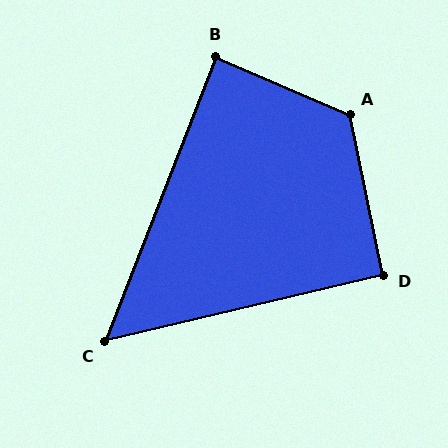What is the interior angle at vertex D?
Approximately 92 degrees (approximately right).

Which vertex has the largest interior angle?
A, at approximately 125 degrees.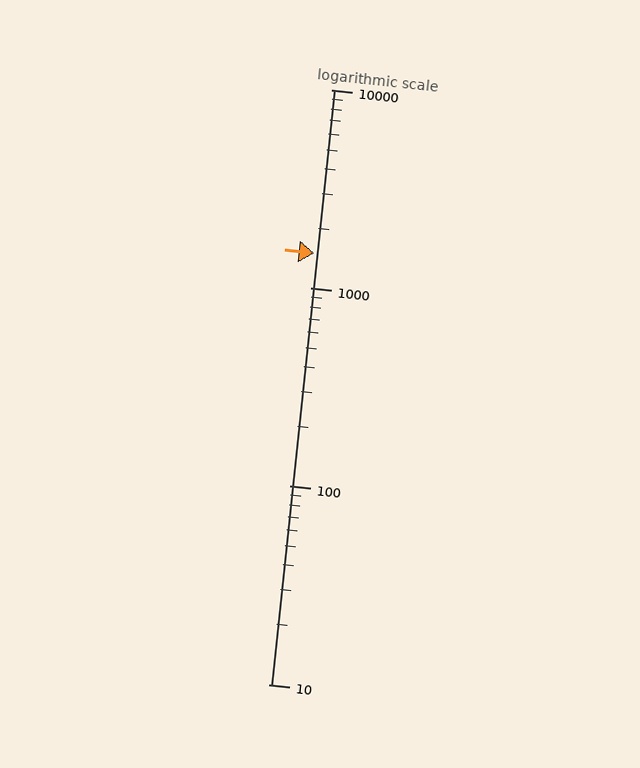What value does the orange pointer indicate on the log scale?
The pointer indicates approximately 1500.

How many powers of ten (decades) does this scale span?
The scale spans 3 decades, from 10 to 10000.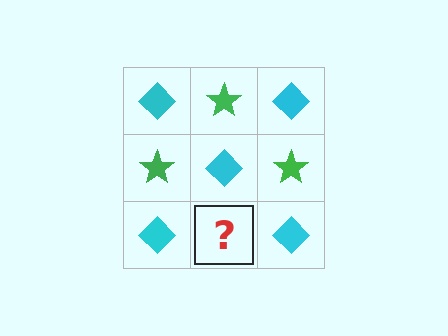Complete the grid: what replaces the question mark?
The question mark should be replaced with a green star.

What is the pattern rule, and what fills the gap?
The rule is that it alternates cyan diamond and green star in a checkerboard pattern. The gap should be filled with a green star.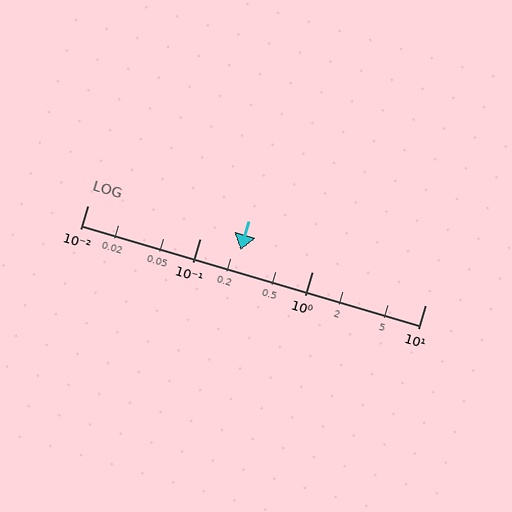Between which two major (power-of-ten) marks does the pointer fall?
The pointer is between 0.1 and 1.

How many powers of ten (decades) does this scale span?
The scale spans 3 decades, from 0.01 to 10.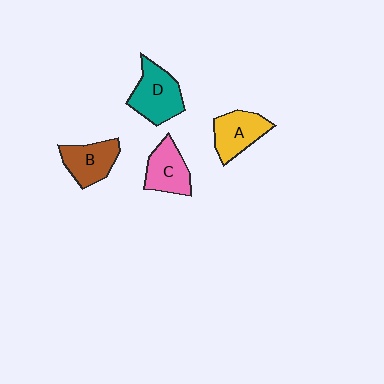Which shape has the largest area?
Shape D (teal).